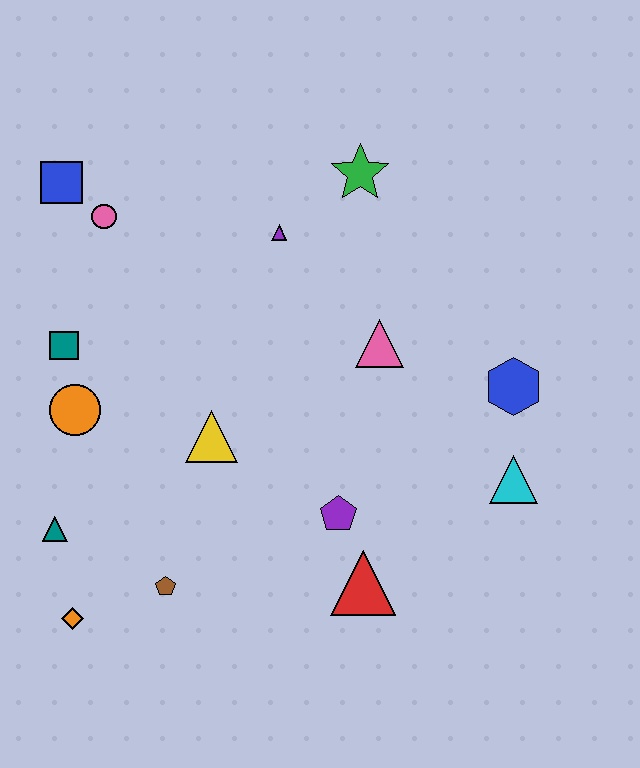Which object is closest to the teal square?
The orange circle is closest to the teal square.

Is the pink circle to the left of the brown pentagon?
Yes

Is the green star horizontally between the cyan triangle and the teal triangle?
Yes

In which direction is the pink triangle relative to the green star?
The pink triangle is below the green star.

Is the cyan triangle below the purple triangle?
Yes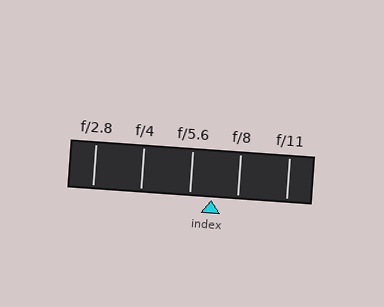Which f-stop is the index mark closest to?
The index mark is closest to f/5.6.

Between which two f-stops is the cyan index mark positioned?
The index mark is between f/5.6 and f/8.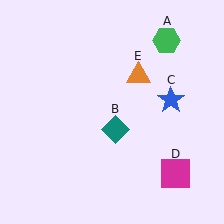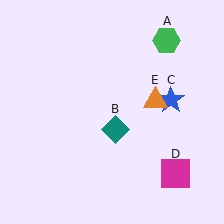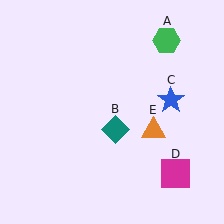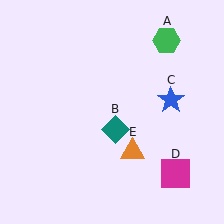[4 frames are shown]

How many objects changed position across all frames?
1 object changed position: orange triangle (object E).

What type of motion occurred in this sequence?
The orange triangle (object E) rotated clockwise around the center of the scene.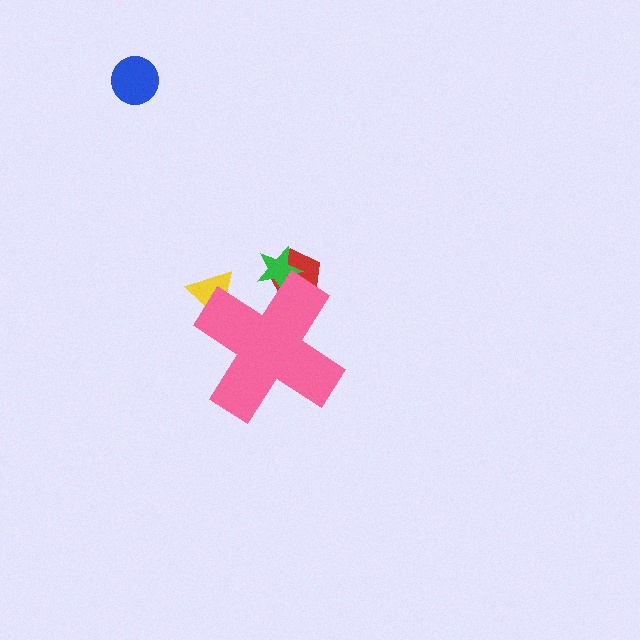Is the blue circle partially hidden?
No, the blue circle is fully visible.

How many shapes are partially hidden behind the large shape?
3 shapes are partially hidden.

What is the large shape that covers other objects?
A pink cross.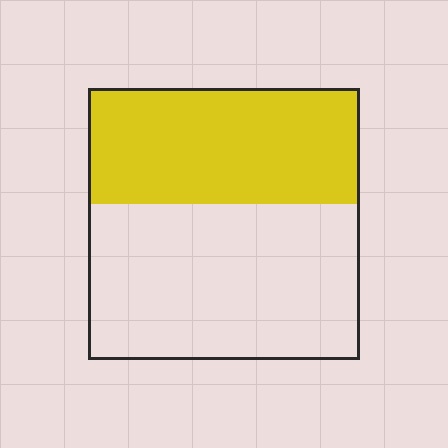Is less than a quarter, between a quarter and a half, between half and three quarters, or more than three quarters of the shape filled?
Between a quarter and a half.